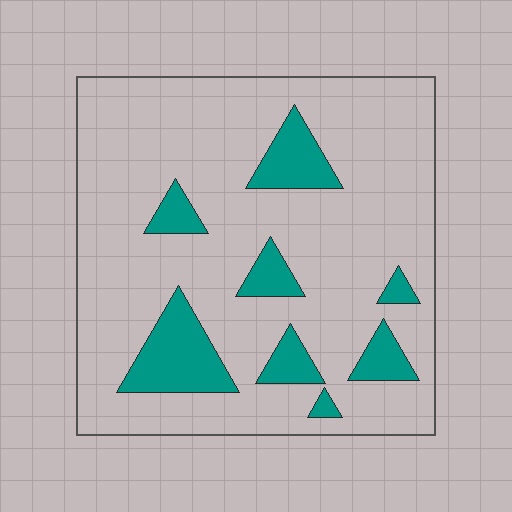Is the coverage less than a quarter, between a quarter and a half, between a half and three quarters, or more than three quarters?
Less than a quarter.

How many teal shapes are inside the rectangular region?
8.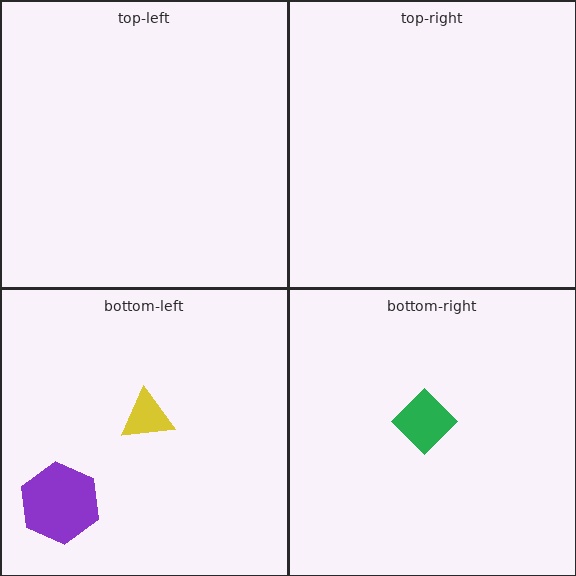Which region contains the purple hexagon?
The bottom-left region.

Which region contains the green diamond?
The bottom-right region.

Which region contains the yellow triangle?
The bottom-left region.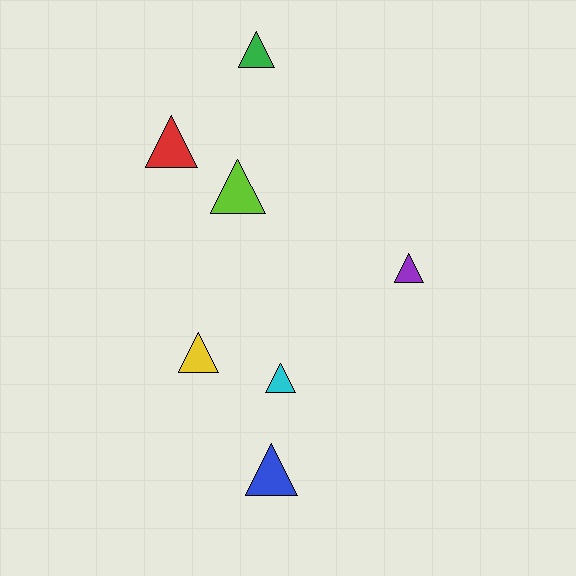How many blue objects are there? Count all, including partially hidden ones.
There is 1 blue object.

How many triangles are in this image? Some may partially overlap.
There are 7 triangles.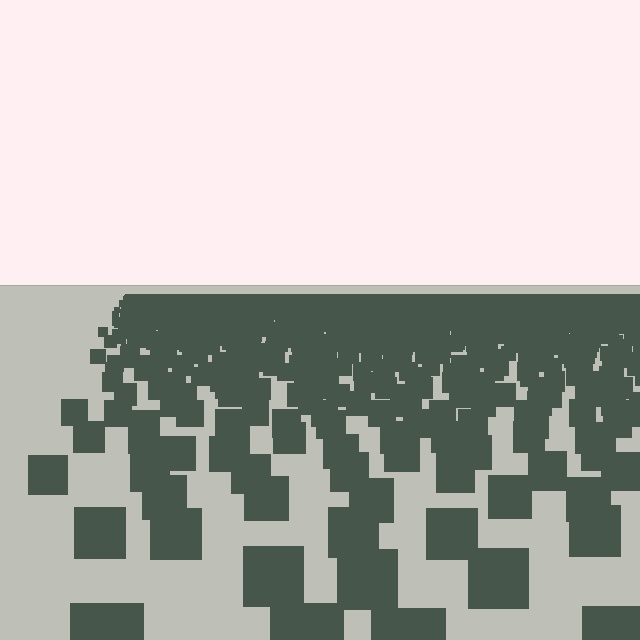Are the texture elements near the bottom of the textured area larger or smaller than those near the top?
Larger. Near the bottom, elements are closer to the viewer and appear at a bigger on-screen size.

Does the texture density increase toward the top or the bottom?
Density increases toward the top.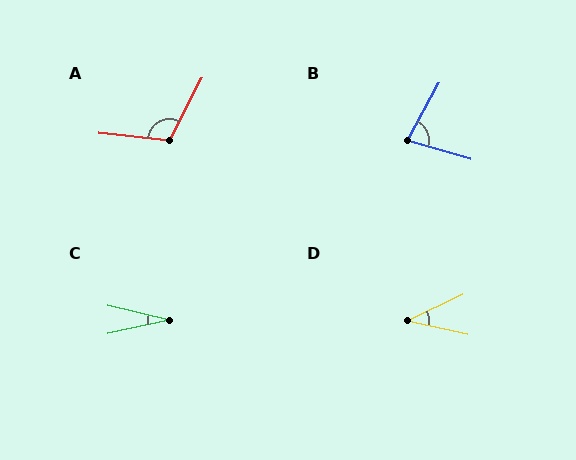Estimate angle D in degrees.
Approximately 38 degrees.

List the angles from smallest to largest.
C (26°), D (38°), B (77°), A (111°).